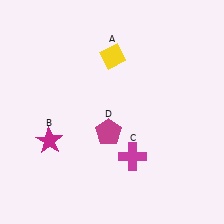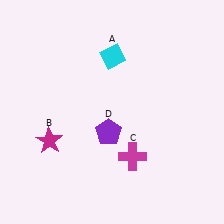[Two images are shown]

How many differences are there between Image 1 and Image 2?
There are 2 differences between the two images.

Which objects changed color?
A changed from yellow to cyan. D changed from magenta to purple.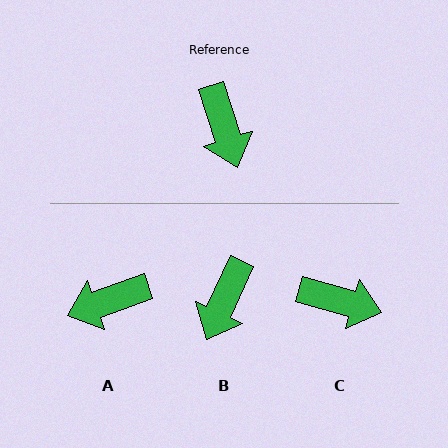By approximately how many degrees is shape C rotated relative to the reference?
Approximately 56 degrees counter-clockwise.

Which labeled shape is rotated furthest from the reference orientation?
A, about 88 degrees away.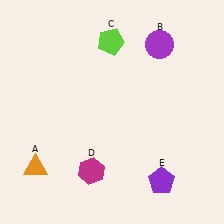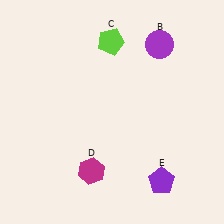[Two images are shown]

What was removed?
The orange triangle (A) was removed in Image 2.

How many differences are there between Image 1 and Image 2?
There is 1 difference between the two images.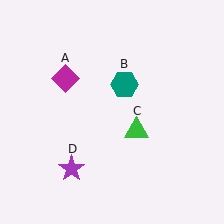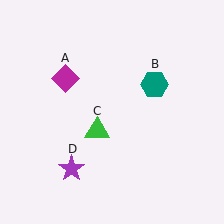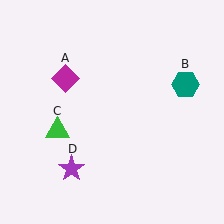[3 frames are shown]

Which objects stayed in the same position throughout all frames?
Magenta diamond (object A) and purple star (object D) remained stationary.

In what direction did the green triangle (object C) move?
The green triangle (object C) moved left.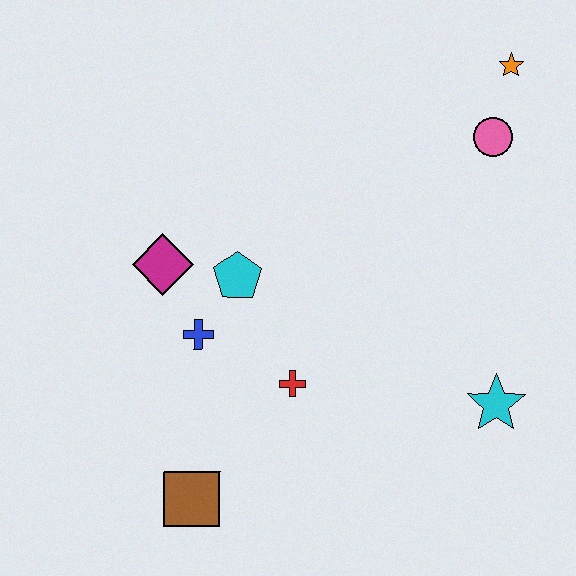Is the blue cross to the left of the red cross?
Yes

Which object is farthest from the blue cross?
The orange star is farthest from the blue cross.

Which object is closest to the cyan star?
The red cross is closest to the cyan star.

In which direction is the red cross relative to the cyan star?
The red cross is to the left of the cyan star.